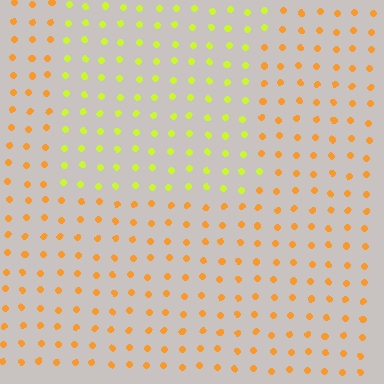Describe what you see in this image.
The image is filled with small orange elements in a uniform arrangement. A rectangle-shaped region is visible where the elements are tinted to a slightly different hue, forming a subtle color boundary.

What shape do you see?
I see a rectangle.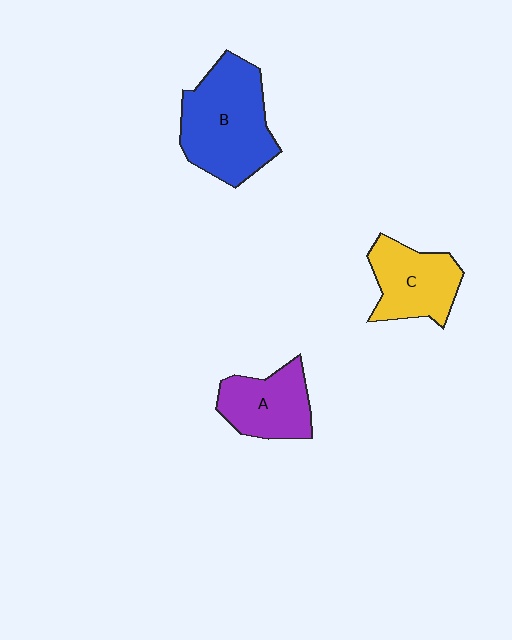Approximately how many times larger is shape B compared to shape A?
Approximately 1.6 times.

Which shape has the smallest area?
Shape A (purple).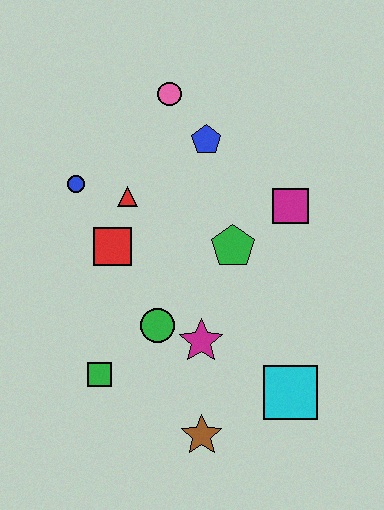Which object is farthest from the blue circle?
The cyan square is farthest from the blue circle.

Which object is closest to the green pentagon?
The magenta square is closest to the green pentagon.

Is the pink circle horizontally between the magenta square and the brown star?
No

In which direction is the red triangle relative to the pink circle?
The red triangle is below the pink circle.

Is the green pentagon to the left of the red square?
No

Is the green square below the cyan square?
No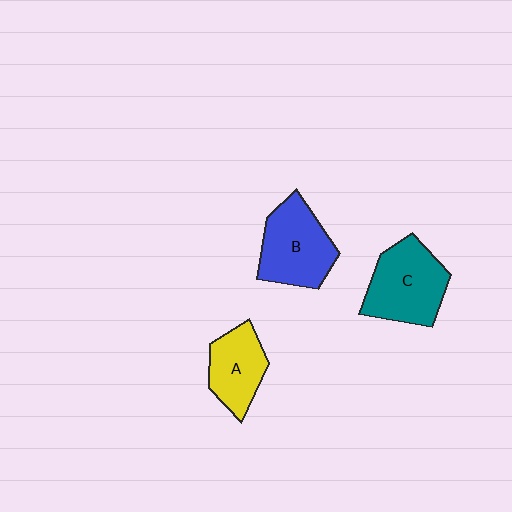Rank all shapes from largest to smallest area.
From largest to smallest: C (teal), B (blue), A (yellow).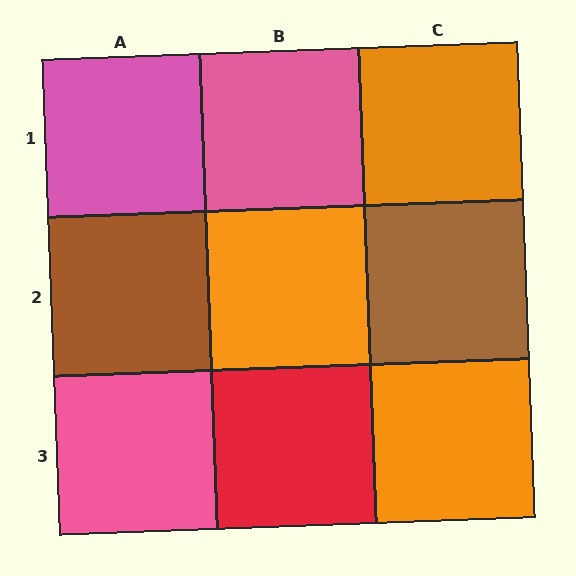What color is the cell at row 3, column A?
Pink.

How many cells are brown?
2 cells are brown.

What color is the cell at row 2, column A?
Brown.